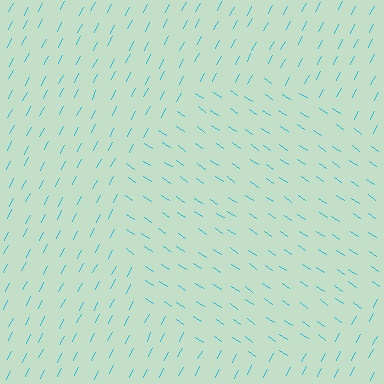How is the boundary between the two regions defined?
The boundary is defined purely by a change in line orientation (approximately 83 degrees difference). All lines are the same color and thickness.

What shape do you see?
I see a circle.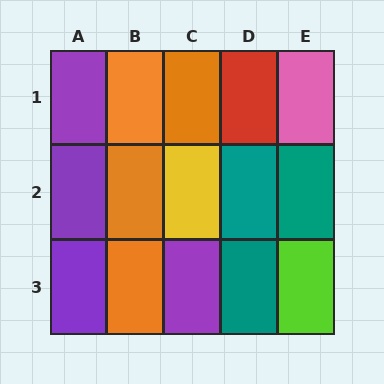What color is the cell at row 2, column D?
Teal.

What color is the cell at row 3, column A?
Purple.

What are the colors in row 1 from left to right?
Purple, orange, orange, red, pink.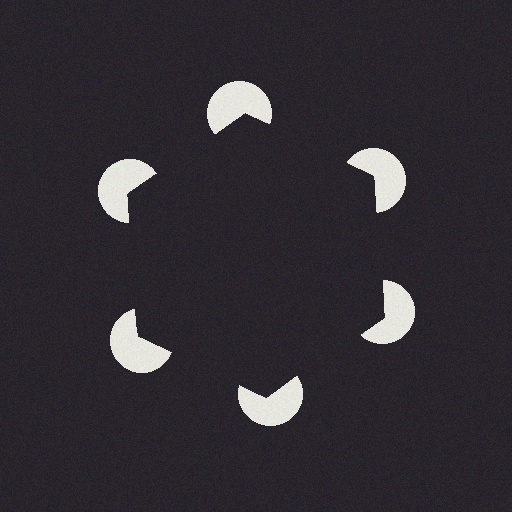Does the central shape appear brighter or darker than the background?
It typically appears slightly darker than the background, even though no actual brightness change is drawn.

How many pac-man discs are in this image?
There are 6 — one at each vertex of the illusory hexagon.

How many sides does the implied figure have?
6 sides.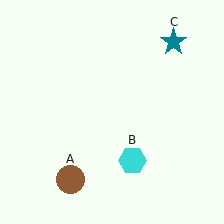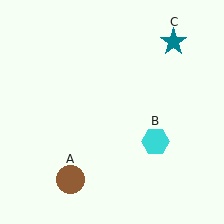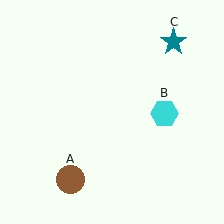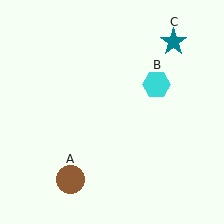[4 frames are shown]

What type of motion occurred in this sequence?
The cyan hexagon (object B) rotated counterclockwise around the center of the scene.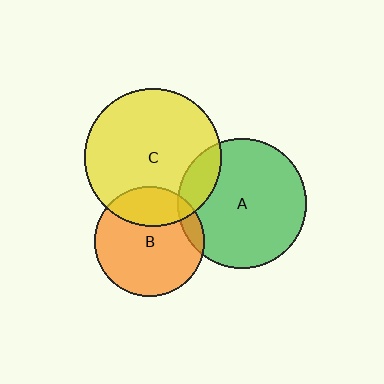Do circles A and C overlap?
Yes.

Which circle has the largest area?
Circle C (yellow).